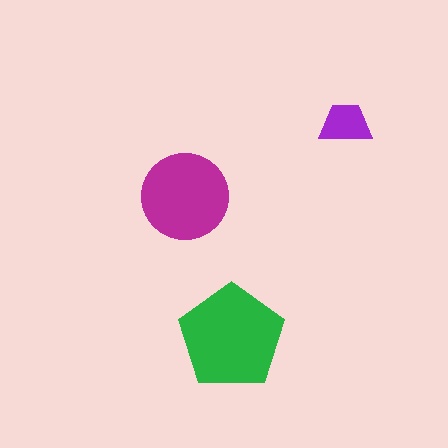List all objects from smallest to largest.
The purple trapezoid, the magenta circle, the green pentagon.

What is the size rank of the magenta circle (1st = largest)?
2nd.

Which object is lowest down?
The green pentagon is bottommost.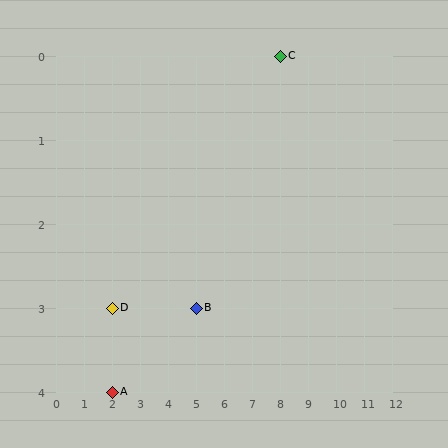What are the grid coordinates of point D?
Point D is at grid coordinates (2, 3).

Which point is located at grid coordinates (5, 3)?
Point B is at (5, 3).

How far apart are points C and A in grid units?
Points C and A are 6 columns and 4 rows apart (about 7.2 grid units diagonally).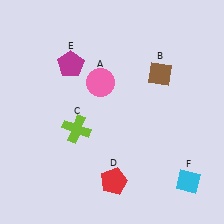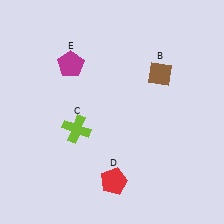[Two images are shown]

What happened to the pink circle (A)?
The pink circle (A) was removed in Image 2. It was in the top-left area of Image 1.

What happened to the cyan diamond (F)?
The cyan diamond (F) was removed in Image 2. It was in the bottom-right area of Image 1.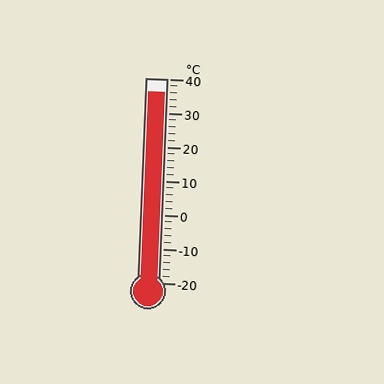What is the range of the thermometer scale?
The thermometer scale ranges from -20°C to 40°C.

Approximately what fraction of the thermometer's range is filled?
The thermometer is filled to approximately 95% of its range.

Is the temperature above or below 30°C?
The temperature is above 30°C.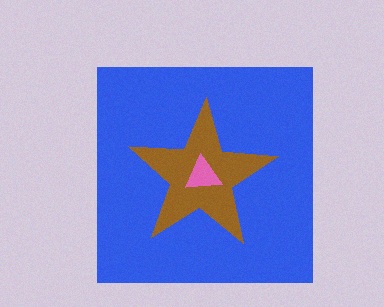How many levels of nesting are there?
3.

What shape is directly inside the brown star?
The pink triangle.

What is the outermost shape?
The blue square.